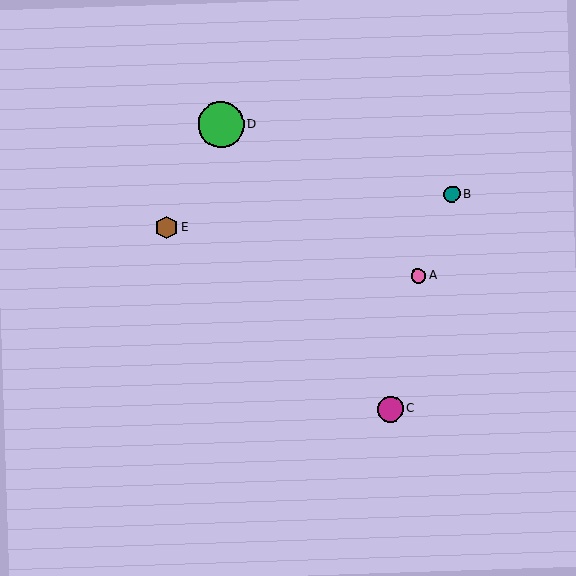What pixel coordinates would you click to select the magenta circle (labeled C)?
Click at (390, 409) to select the magenta circle C.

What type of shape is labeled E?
Shape E is a brown hexagon.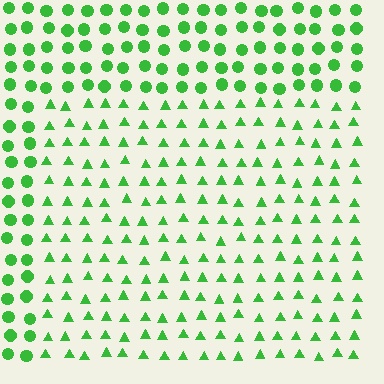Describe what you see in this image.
The image is filled with small green elements arranged in a uniform grid. A rectangle-shaped region contains triangles, while the surrounding area contains circles. The boundary is defined purely by the change in element shape.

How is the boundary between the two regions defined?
The boundary is defined by a change in element shape: triangles inside vs. circles outside. All elements share the same color and spacing.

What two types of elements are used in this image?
The image uses triangles inside the rectangle region and circles outside it.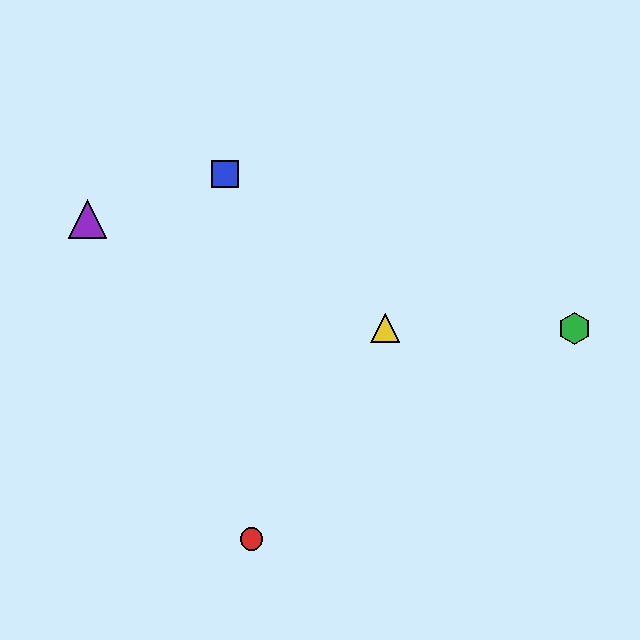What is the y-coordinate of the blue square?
The blue square is at y≈174.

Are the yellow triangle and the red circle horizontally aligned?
No, the yellow triangle is at y≈328 and the red circle is at y≈539.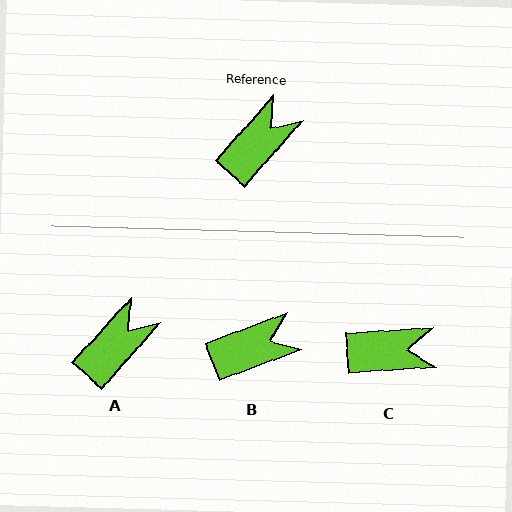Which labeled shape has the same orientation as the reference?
A.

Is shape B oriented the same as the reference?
No, it is off by about 28 degrees.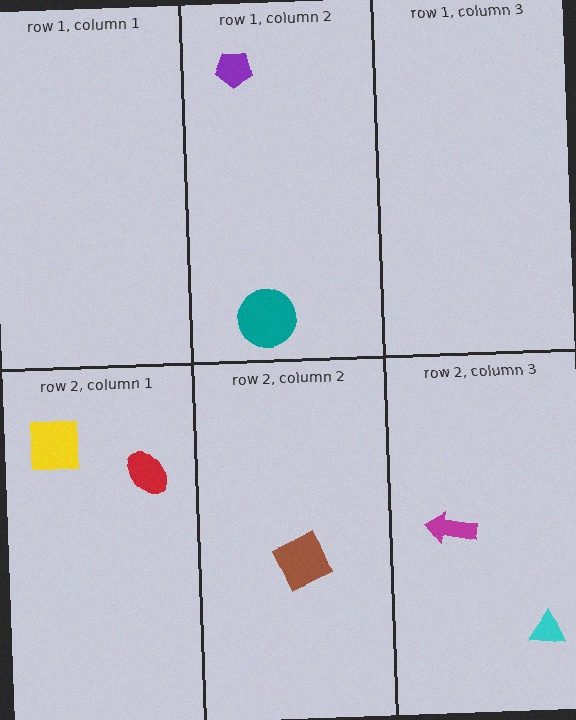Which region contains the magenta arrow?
The row 2, column 3 region.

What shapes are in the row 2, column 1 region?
The red ellipse, the yellow square.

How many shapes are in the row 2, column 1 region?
2.